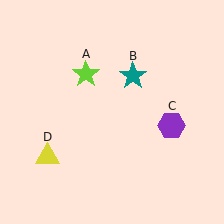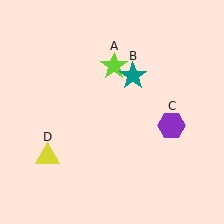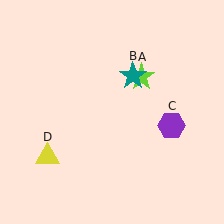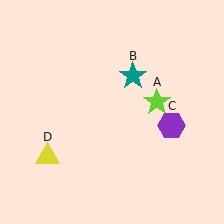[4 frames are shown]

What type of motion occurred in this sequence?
The lime star (object A) rotated clockwise around the center of the scene.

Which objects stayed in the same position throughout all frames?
Teal star (object B) and purple hexagon (object C) and yellow triangle (object D) remained stationary.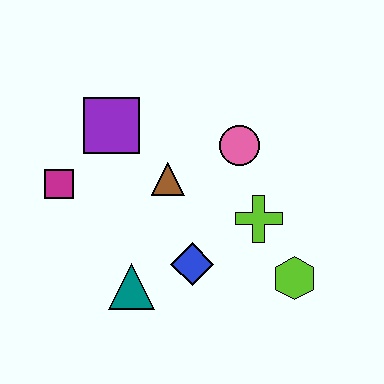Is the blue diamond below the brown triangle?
Yes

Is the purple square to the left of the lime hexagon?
Yes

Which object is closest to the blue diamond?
The teal triangle is closest to the blue diamond.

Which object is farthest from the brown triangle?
The lime hexagon is farthest from the brown triangle.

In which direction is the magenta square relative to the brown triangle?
The magenta square is to the left of the brown triangle.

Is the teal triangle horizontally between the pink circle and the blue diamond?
No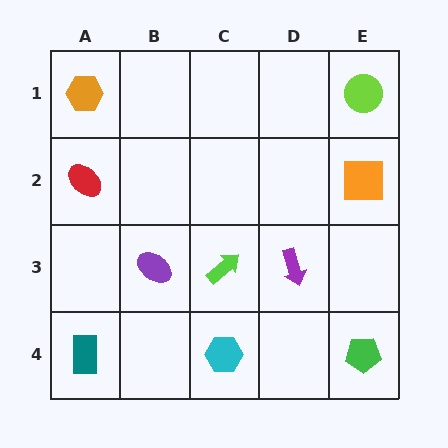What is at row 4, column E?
A green pentagon.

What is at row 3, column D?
A purple arrow.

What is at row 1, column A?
An orange hexagon.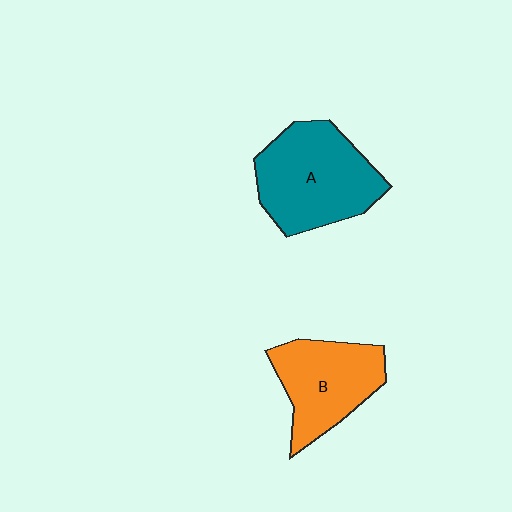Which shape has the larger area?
Shape A (teal).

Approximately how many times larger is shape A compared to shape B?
Approximately 1.3 times.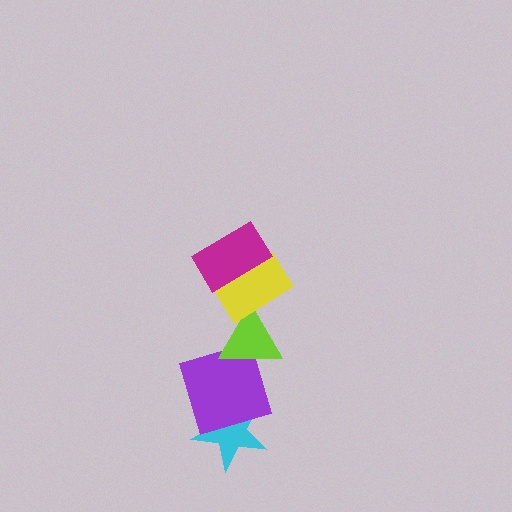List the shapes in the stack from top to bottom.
From top to bottom: the magenta rectangle, the yellow rectangle, the lime triangle, the purple square, the cyan star.